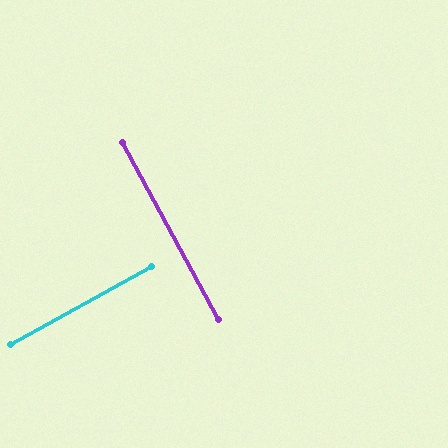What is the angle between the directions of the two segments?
Approximately 89 degrees.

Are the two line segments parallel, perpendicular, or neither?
Perpendicular — they meet at approximately 89°.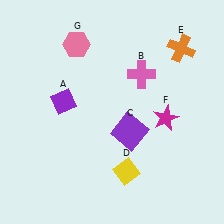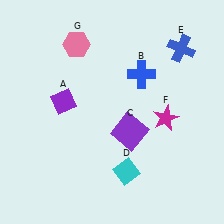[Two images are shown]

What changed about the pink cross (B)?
In Image 1, B is pink. In Image 2, it changed to blue.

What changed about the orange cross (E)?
In Image 1, E is orange. In Image 2, it changed to blue.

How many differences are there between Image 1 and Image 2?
There are 3 differences between the two images.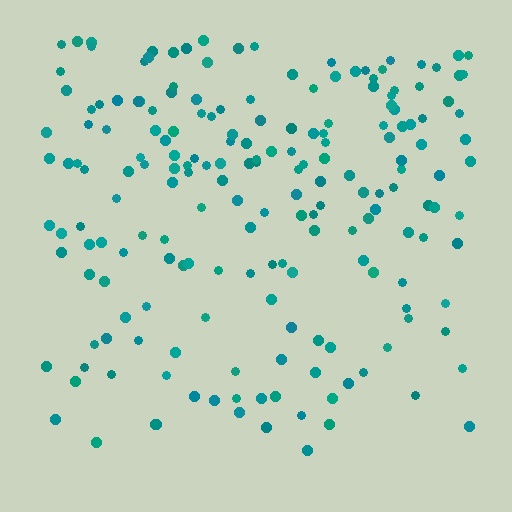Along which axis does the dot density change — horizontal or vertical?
Vertical.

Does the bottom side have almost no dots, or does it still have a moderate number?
Still a moderate number, just noticeably fewer than the top.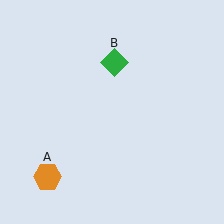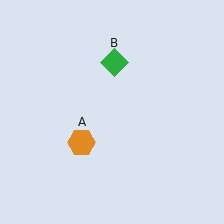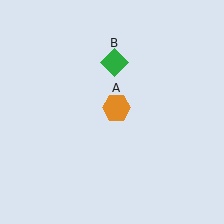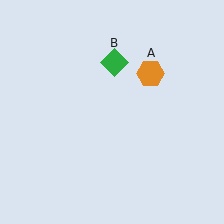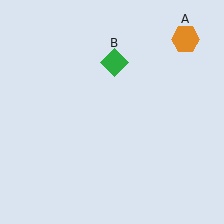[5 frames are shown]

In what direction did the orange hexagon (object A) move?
The orange hexagon (object A) moved up and to the right.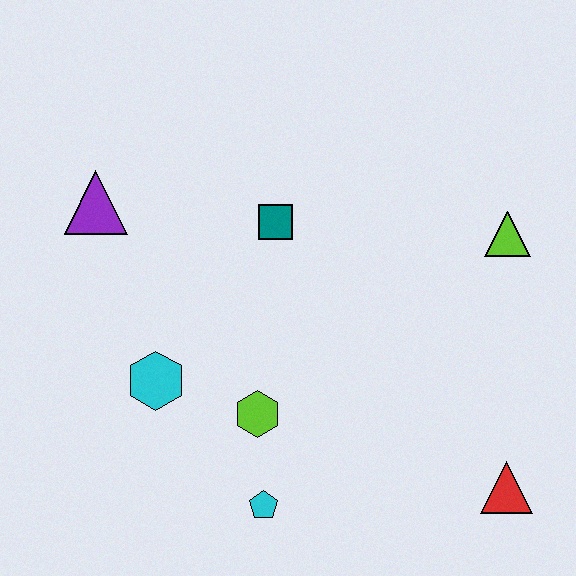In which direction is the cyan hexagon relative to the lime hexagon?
The cyan hexagon is to the left of the lime hexagon.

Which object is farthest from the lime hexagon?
The lime triangle is farthest from the lime hexagon.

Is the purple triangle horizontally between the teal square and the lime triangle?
No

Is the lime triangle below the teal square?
Yes